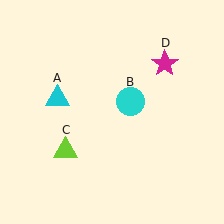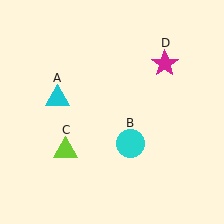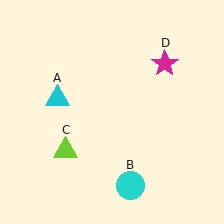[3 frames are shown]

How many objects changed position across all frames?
1 object changed position: cyan circle (object B).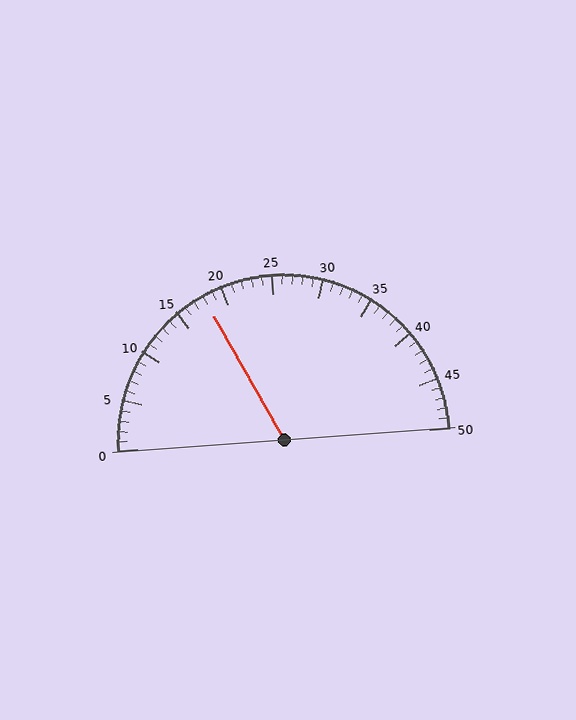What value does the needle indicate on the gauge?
The needle indicates approximately 18.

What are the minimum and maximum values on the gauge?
The gauge ranges from 0 to 50.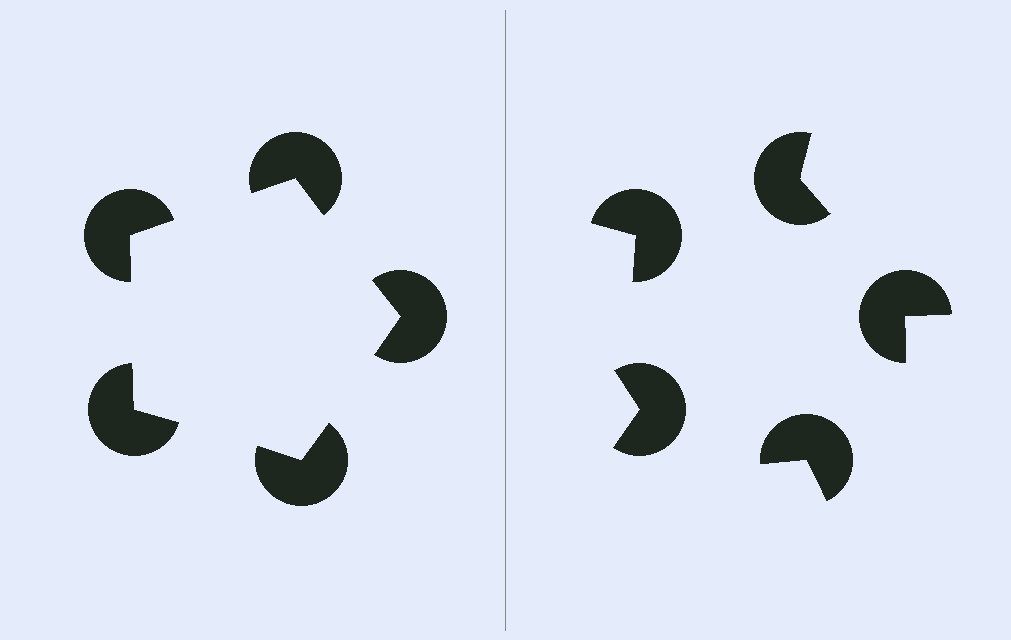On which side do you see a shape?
An illusory pentagon appears on the left side. On the right side the wedge cuts are rotated, so no coherent shape forms.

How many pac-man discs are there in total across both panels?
10 — 5 on each side.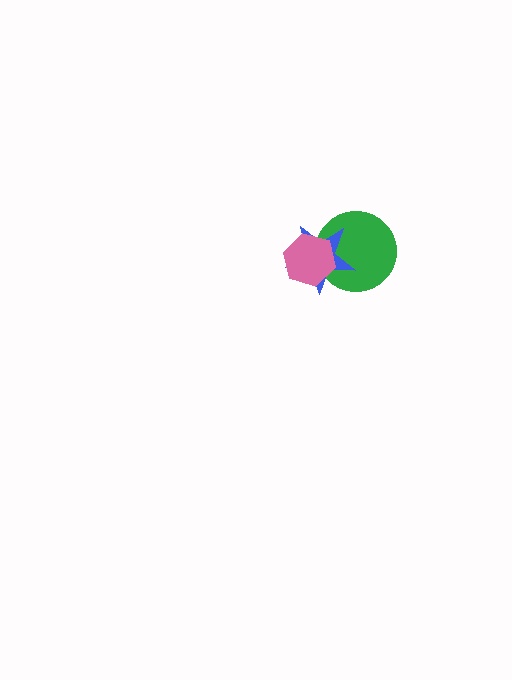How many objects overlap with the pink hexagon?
2 objects overlap with the pink hexagon.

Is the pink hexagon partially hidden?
No, no other shape covers it.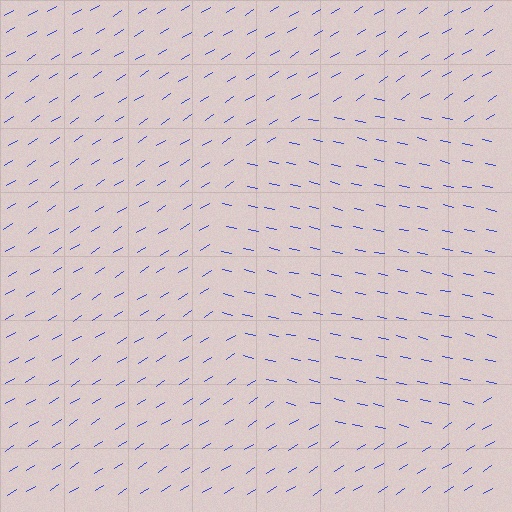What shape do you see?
I see a circle.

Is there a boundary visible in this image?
Yes, there is a texture boundary formed by a change in line orientation.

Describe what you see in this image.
The image is filled with small blue line segments. A circle region in the image has lines oriented differently from the surrounding lines, creating a visible texture boundary.